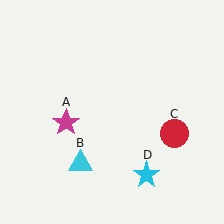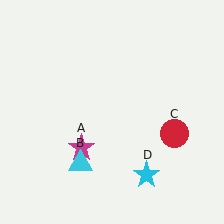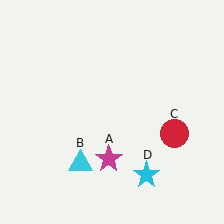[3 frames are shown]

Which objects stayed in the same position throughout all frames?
Cyan triangle (object B) and red circle (object C) and cyan star (object D) remained stationary.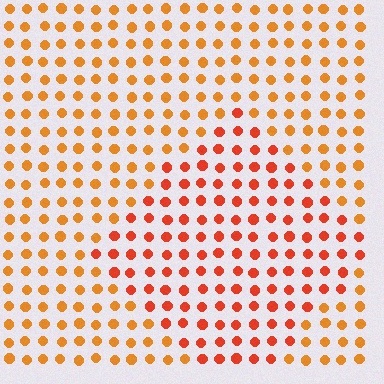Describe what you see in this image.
The image is filled with small orange elements in a uniform arrangement. A diamond-shaped region is visible where the elements are tinted to a slightly different hue, forming a subtle color boundary.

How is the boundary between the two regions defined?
The boundary is defined purely by a slight shift in hue (about 25 degrees). Spacing, size, and orientation are identical on both sides.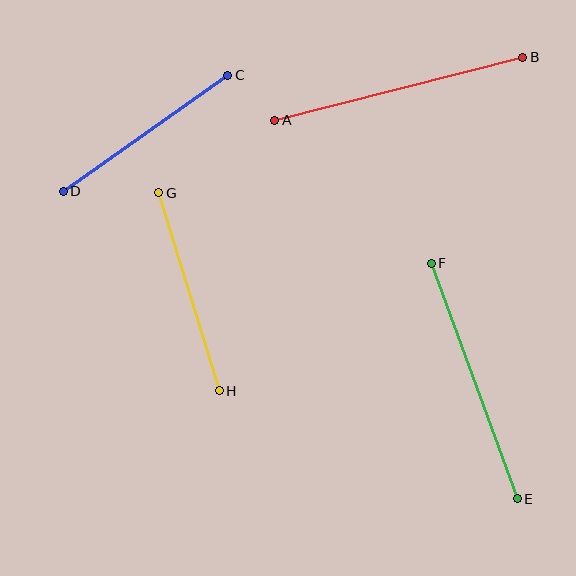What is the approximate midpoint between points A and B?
The midpoint is at approximately (399, 89) pixels.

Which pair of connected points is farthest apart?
Points A and B are farthest apart.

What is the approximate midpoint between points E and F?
The midpoint is at approximately (474, 381) pixels.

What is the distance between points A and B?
The distance is approximately 256 pixels.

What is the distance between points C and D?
The distance is approximately 201 pixels.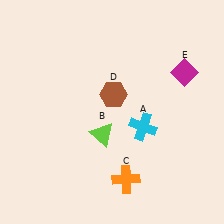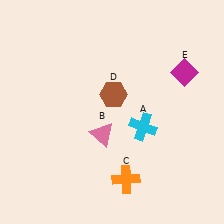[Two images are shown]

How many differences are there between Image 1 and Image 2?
There is 1 difference between the two images.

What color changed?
The triangle (B) changed from lime in Image 1 to pink in Image 2.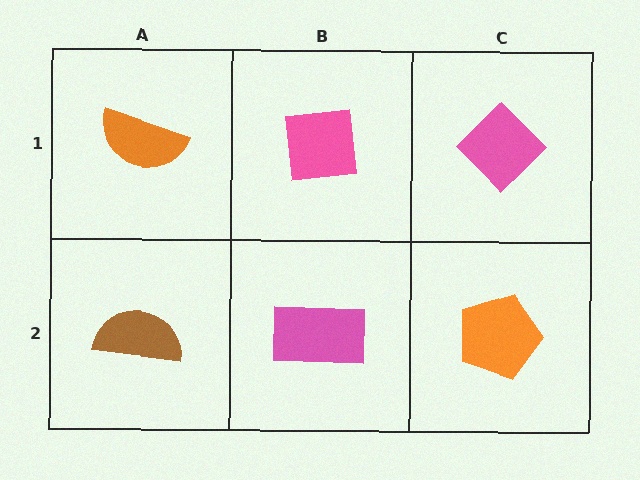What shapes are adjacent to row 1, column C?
An orange pentagon (row 2, column C), a pink square (row 1, column B).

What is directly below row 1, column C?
An orange pentagon.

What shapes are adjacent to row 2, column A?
An orange semicircle (row 1, column A), a pink rectangle (row 2, column B).